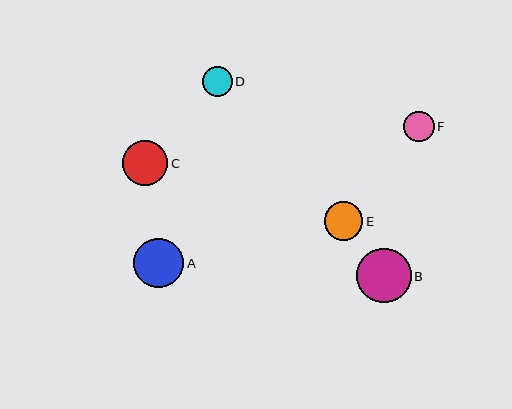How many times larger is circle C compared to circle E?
Circle C is approximately 1.2 times the size of circle E.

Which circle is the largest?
Circle B is the largest with a size of approximately 55 pixels.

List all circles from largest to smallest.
From largest to smallest: B, A, C, E, F, D.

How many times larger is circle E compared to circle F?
Circle E is approximately 1.3 times the size of circle F.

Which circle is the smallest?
Circle D is the smallest with a size of approximately 30 pixels.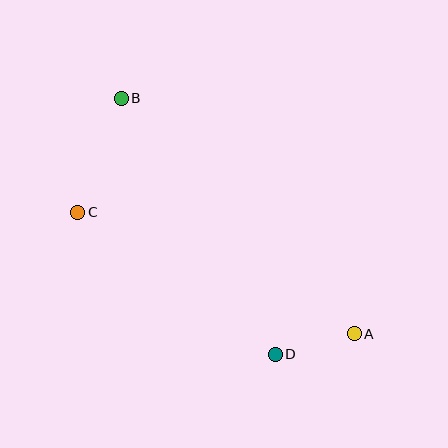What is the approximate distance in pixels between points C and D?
The distance between C and D is approximately 244 pixels.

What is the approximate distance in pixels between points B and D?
The distance between B and D is approximately 299 pixels.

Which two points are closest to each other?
Points A and D are closest to each other.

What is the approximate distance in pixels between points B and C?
The distance between B and C is approximately 122 pixels.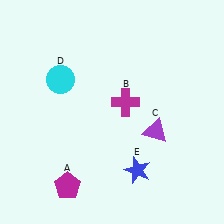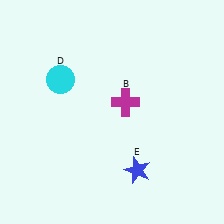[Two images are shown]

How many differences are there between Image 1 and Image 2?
There are 2 differences between the two images.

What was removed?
The purple triangle (C), the magenta pentagon (A) were removed in Image 2.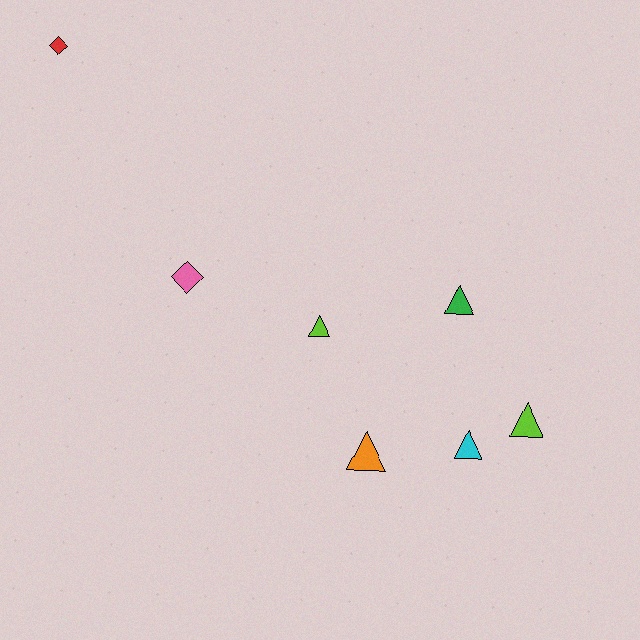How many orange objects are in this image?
There is 1 orange object.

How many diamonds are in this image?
There are 2 diamonds.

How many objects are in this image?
There are 7 objects.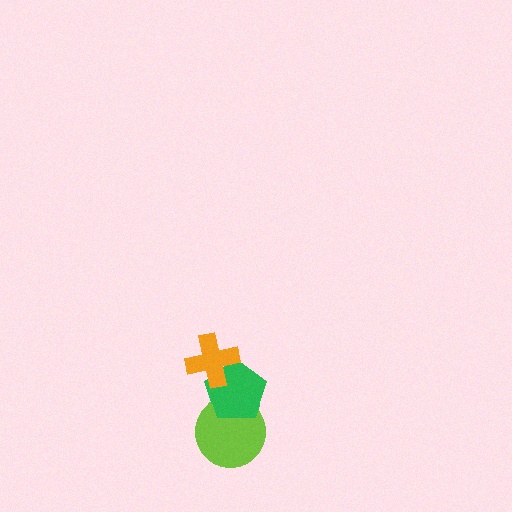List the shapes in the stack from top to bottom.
From top to bottom: the orange cross, the green pentagon, the lime circle.